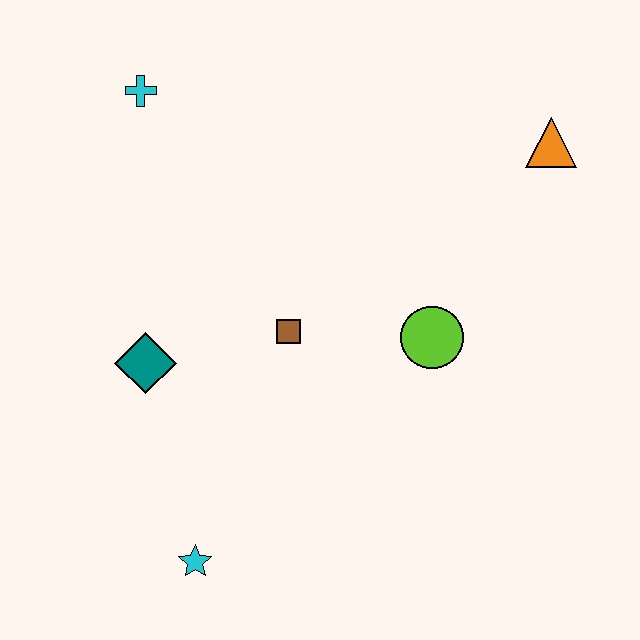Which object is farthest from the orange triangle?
The cyan star is farthest from the orange triangle.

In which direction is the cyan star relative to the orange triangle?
The cyan star is below the orange triangle.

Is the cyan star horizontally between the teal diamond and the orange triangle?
Yes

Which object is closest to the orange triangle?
The lime circle is closest to the orange triangle.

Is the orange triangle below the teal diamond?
No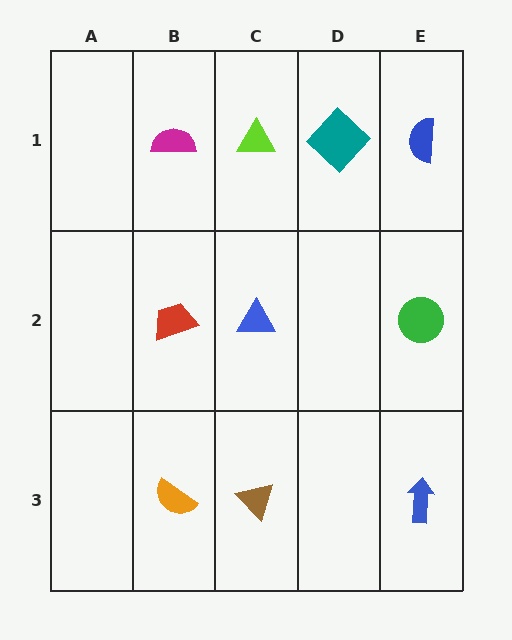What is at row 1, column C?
A lime triangle.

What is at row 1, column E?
A blue semicircle.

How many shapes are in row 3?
3 shapes.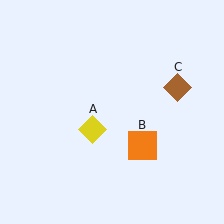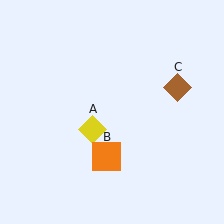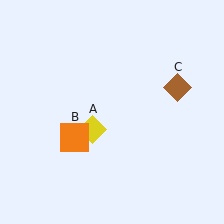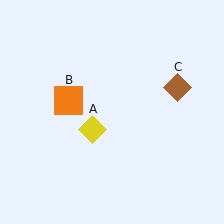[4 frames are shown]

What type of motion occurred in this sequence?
The orange square (object B) rotated clockwise around the center of the scene.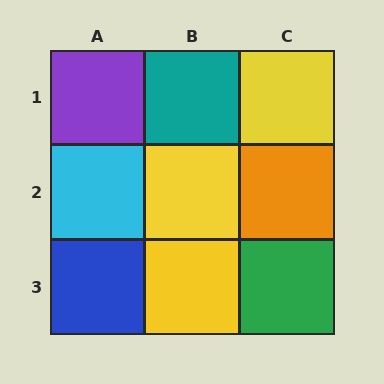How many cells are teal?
1 cell is teal.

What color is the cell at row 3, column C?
Green.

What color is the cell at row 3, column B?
Yellow.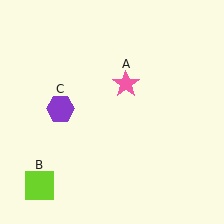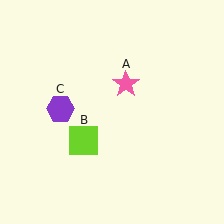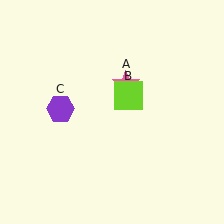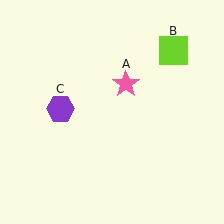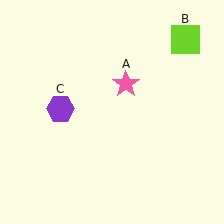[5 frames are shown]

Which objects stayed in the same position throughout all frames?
Pink star (object A) and purple hexagon (object C) remained stationary.